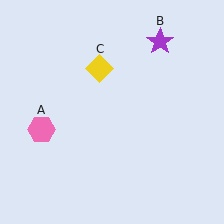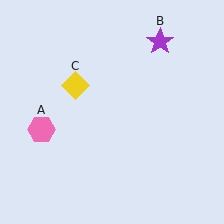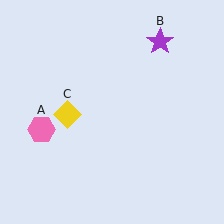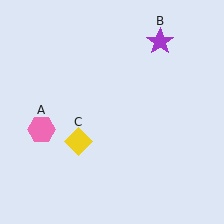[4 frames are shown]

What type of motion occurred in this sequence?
The yellow diamond (object C) rotated counterclockwise around the center of the scene.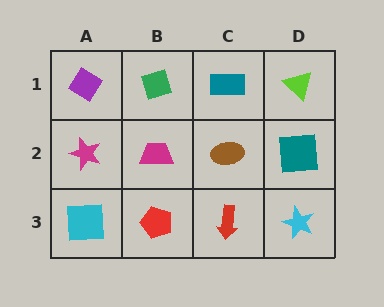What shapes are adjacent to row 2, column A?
A purple diamond (row 1, column A), a cyan square (row 3, column A), a magenta trapezoid (row 2, column B).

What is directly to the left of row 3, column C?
A red pentagon.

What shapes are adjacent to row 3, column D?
A teal square (row 2, column D), a red arrow (row 3, column C).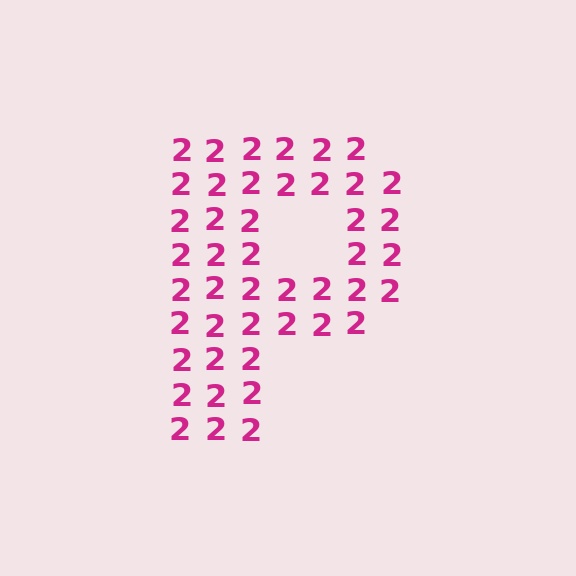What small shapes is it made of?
It is made of small digit 2's.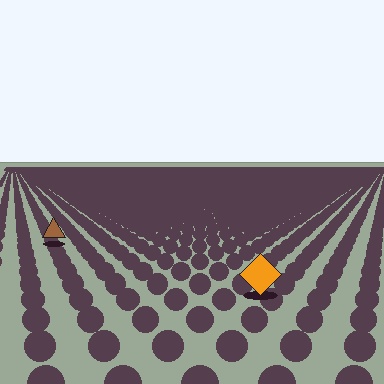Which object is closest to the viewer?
The orange diamond is closest. The texture marks near it are larger and more spread out.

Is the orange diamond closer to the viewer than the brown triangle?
Yes. The orange diamond is closer — you can tell from the texture gradient: the ground texture is coarser near it.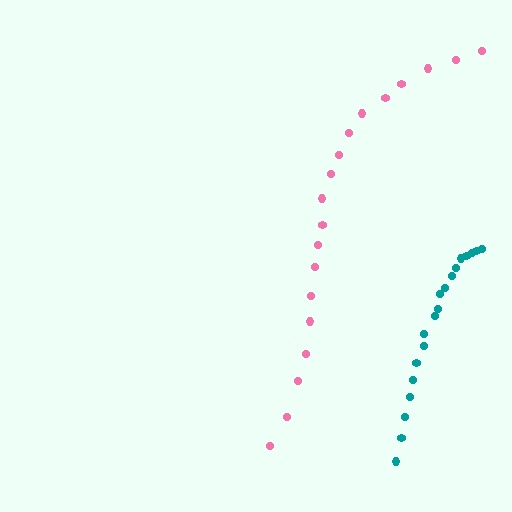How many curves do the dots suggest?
There are 2 distinct paths.